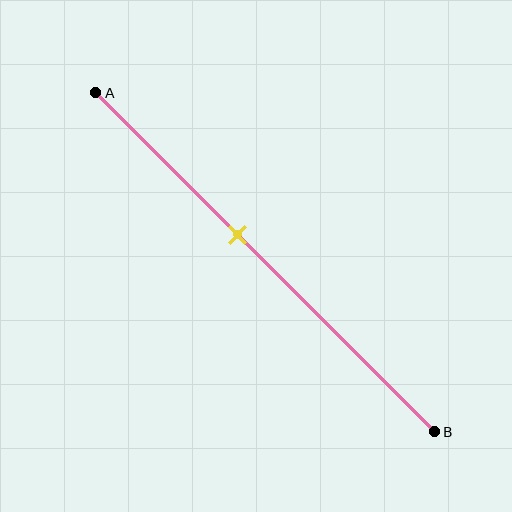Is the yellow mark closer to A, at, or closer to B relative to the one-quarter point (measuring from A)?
The yellow mark is closer to point B than the one-quarter point of segment AB.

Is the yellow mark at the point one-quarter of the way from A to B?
No, the mark is at about 40% from A, not at the 25% one-quarter point.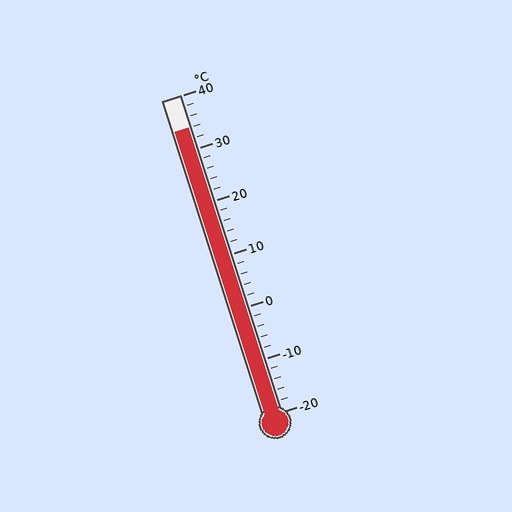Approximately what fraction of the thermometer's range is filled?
The thermometer is filled to approximately 90% of its range.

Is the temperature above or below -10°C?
The temperature is above -10°C.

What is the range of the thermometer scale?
The thermometer scale ranges from -20°C to 40°C.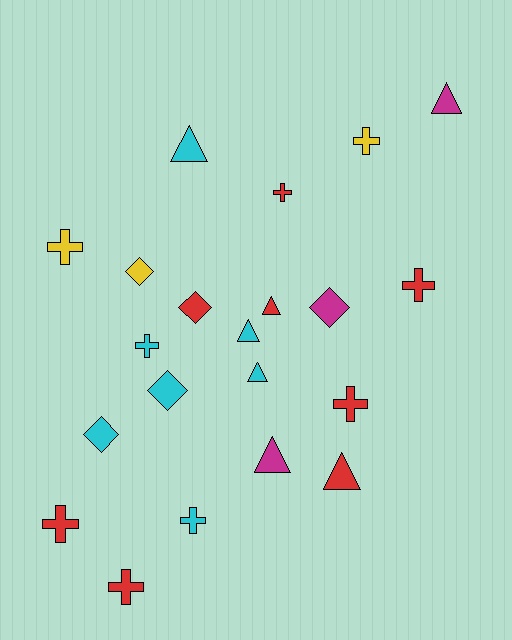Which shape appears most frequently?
Cross, with 9 objects.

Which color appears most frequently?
Red, with 8 objects.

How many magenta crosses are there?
There are no magenta crosses.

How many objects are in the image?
There are 21 objects.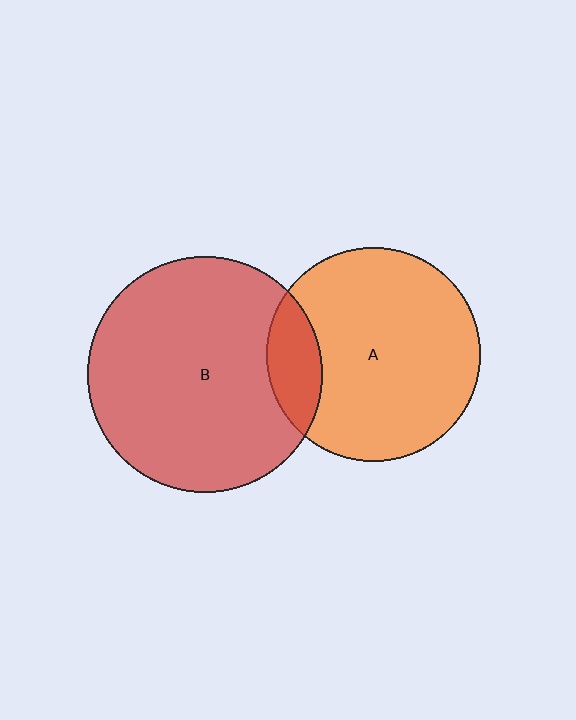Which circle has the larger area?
Circle B (red).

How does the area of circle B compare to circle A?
Approximately 1.2 times.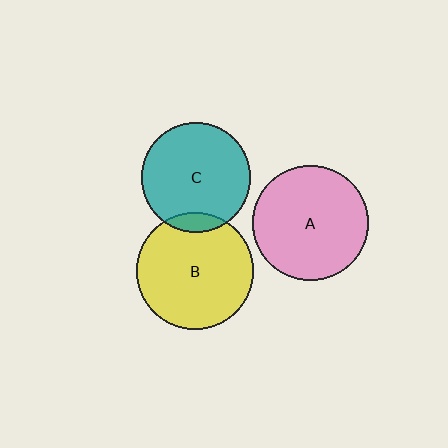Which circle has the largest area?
Circle B (yellow).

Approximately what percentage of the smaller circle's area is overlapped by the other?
Approximately 10%.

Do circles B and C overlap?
Yes.